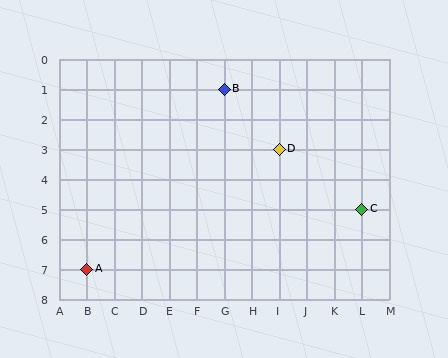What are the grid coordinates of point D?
Point D is at grid coordinates (I, 3).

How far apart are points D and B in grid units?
Points D and B are 2 columns and 2 rows apart (about 2.8 grid units diagonally).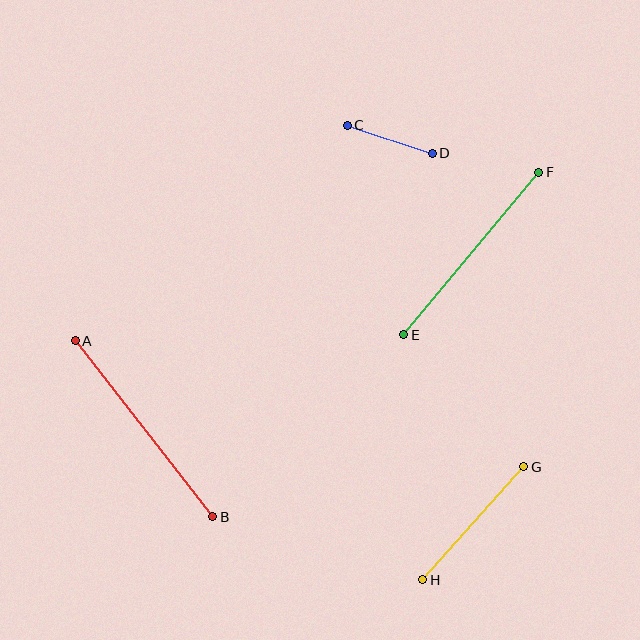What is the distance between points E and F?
The distance is approximately 212 pixels.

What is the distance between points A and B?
The distance is approximately 223 pixels.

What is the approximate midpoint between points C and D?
The midpoint is at approximately (390, 139) pixels.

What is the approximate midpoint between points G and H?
The midpoint is at approximately (473, 523) pixels.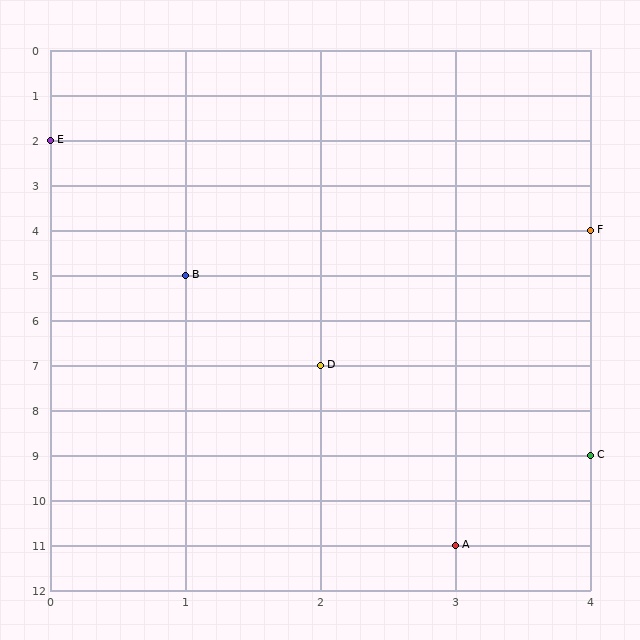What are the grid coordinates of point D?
Point D is at grid coordinates (2, 7).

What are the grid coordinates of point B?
Point B is at grid coordinates (1, 5).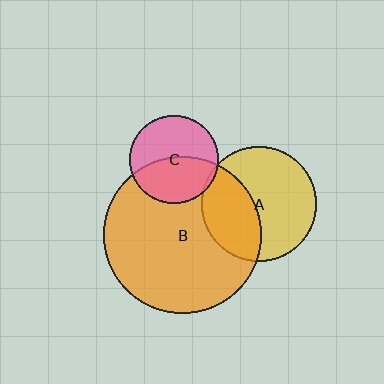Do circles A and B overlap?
Yes.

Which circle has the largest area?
Circle B (orange).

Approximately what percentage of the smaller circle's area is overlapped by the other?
Approximately 40%.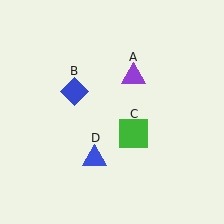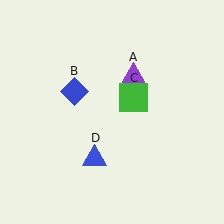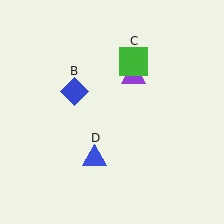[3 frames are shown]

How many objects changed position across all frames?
1 object changed position: green square (object C).